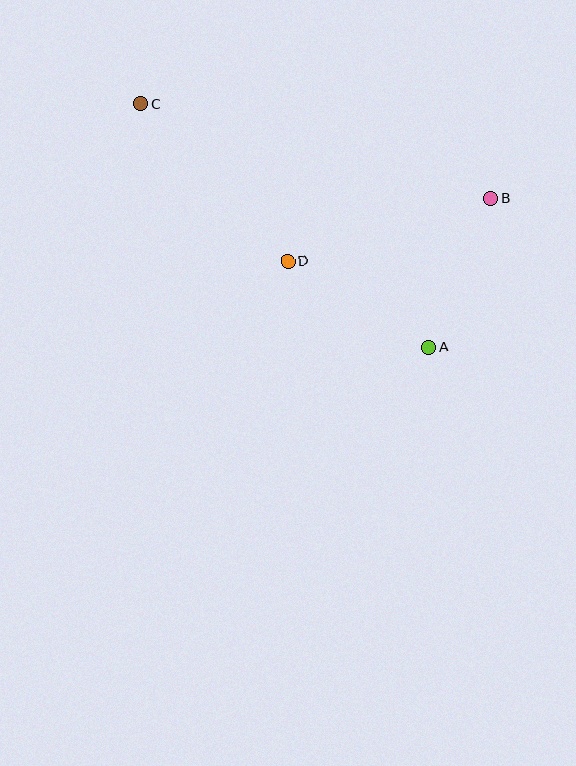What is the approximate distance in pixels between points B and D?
The distance between B and D is approximately 212 pixels.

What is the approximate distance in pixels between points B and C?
The distance between B and C is approximately 362 pixels.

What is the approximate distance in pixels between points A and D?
The distance between A and D is approximately 165 pixels.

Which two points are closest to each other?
Points A and B are closest to each other.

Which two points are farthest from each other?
Points A and C are farthest from each other.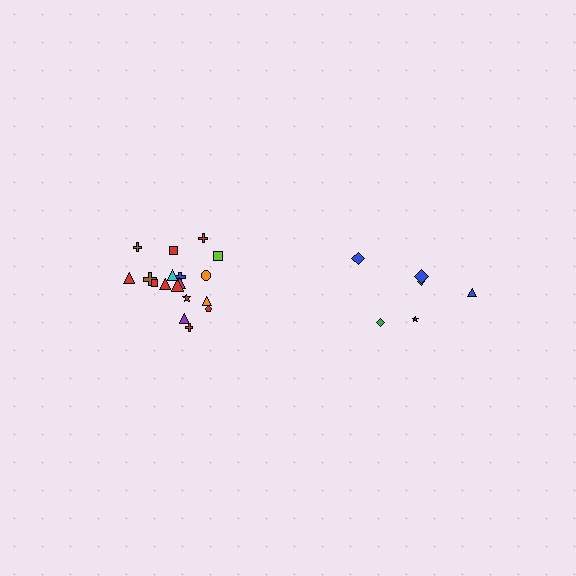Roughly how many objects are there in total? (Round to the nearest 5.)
Roughly 25 objects in total.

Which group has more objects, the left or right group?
The left group.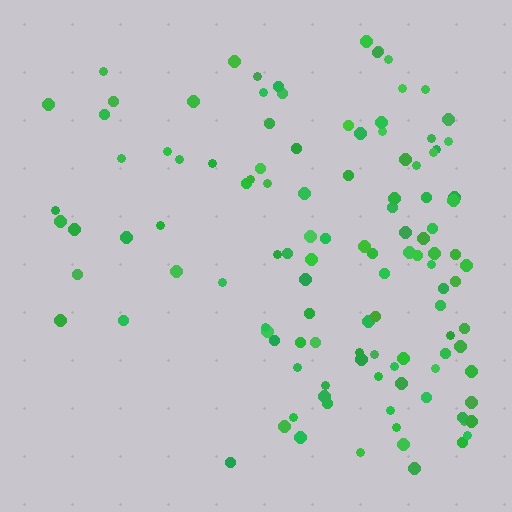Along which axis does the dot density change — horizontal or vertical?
Horizontal.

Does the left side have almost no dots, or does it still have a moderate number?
Still a moderate number, just noticeably fewer than the right.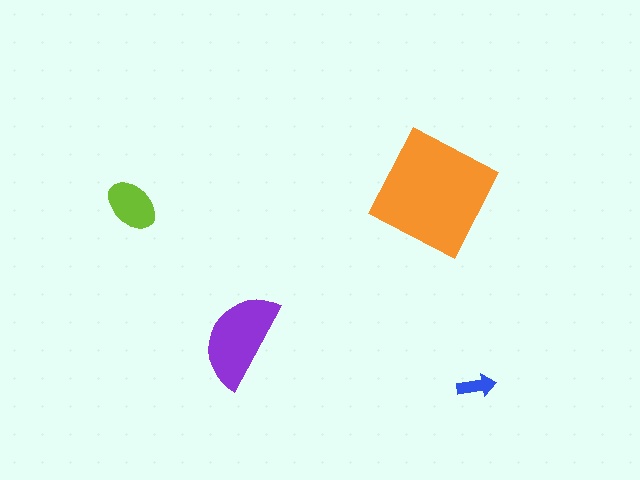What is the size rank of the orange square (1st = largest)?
1st.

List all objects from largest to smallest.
The orange square, the purple semicircle, the lime ellipse, the blue arrow.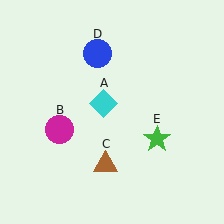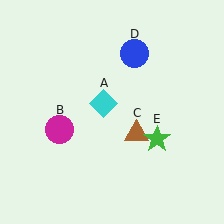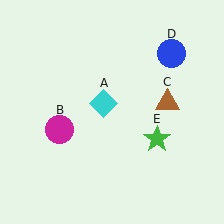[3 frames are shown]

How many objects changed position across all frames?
2 objects changed position: brown triangle (object C), blue circle (object D).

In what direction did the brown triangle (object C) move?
The brown triangle (object C) moved up and to the right.